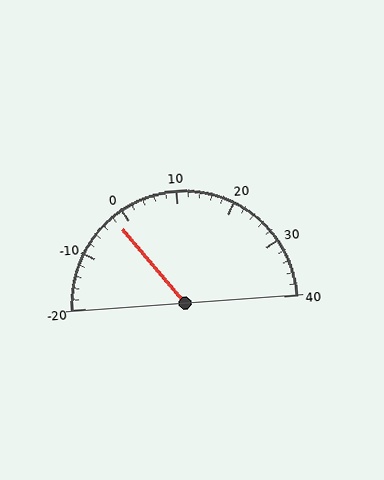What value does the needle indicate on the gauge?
The needle indicates approximately -2.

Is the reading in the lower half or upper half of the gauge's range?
The reading is in the lower half of the range (-20 to 40).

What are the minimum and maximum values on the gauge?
The gauge ranges from -20 to 40.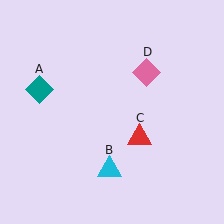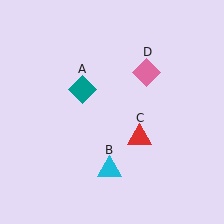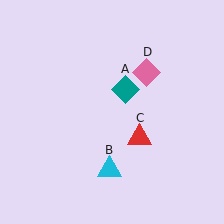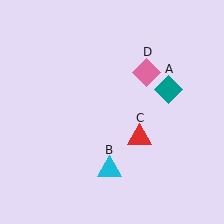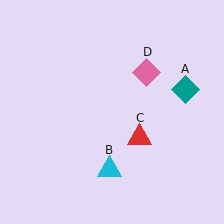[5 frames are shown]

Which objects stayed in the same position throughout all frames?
Cyan triangle (object B) and red triangle (object C) and pink diamond (object D) remained stationary.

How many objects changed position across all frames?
1 object changed position: teal diamond (object A).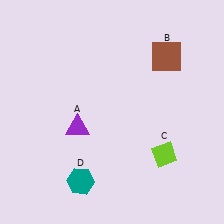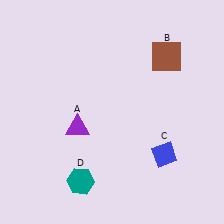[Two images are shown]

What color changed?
The diamond (C) changed from lime in Image 1 to blue in Image 2.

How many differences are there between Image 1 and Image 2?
There is 1 difference between the two images.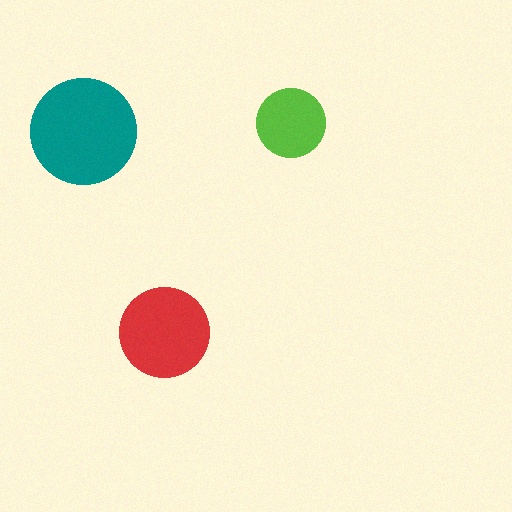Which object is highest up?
The lime circle is topmost.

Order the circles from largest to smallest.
the teal one, the red one, the lime one.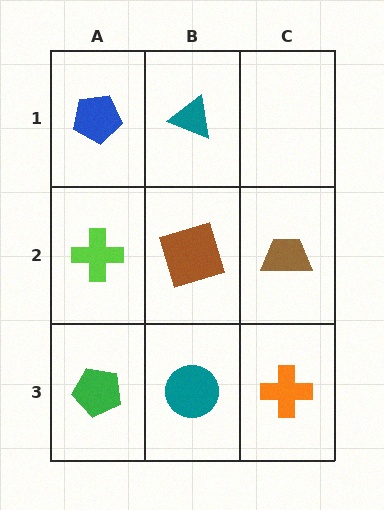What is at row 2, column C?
A brown trapezoid.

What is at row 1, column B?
A teal triangle.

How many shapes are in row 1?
2 shapes.